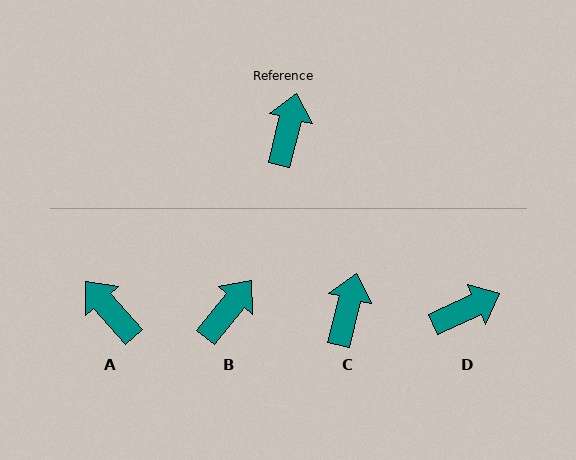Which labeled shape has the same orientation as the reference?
C.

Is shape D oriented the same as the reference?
No, it is off by about 51 degrees.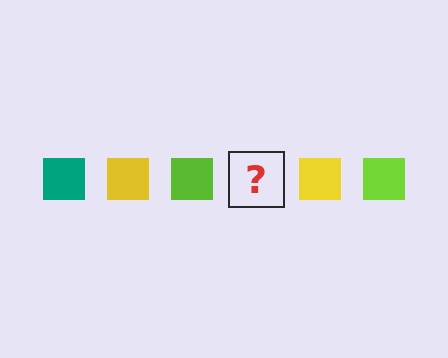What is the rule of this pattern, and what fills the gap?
The rule is that the pattern cycles through teal, yellow, lime squares. The gap should be filled with a teal square.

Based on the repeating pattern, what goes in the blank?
The blank should be a teal square.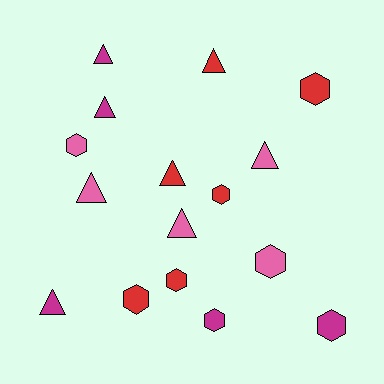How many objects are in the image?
There are 16 objects.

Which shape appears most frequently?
Triangle, with 8 objects.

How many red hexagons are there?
There are 4 red hexagons.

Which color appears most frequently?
Red, with 6 objects.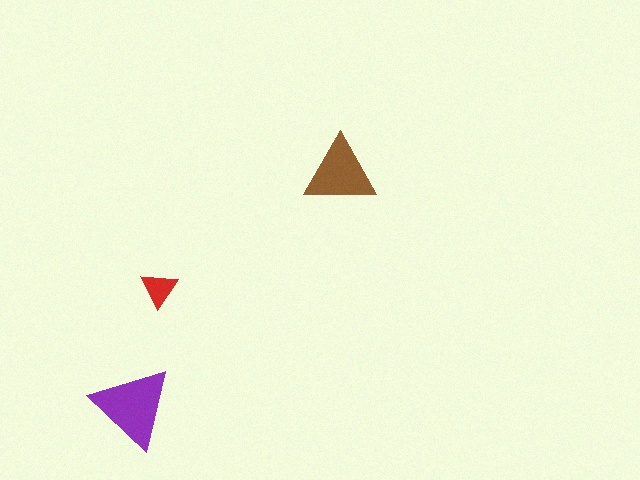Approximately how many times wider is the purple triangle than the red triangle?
About 2 times wider.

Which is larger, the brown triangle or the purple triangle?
The purple one.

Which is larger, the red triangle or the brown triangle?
The brown one.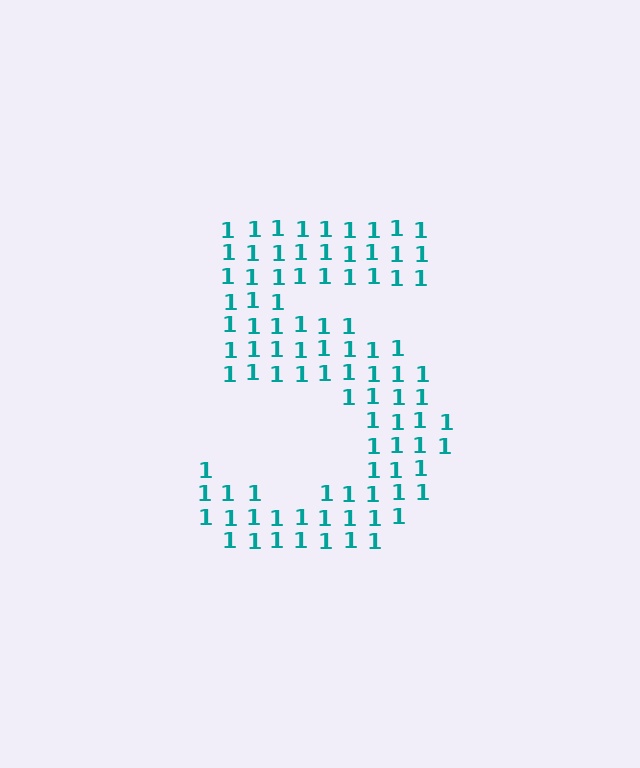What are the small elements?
The small elements are digit 1's.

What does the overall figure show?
The overall figure shows the digit 5.